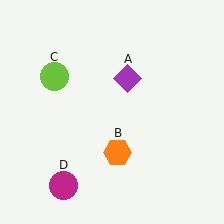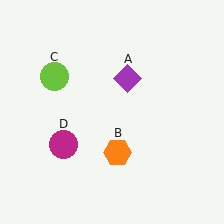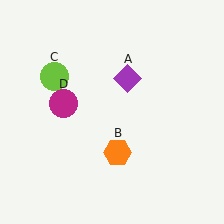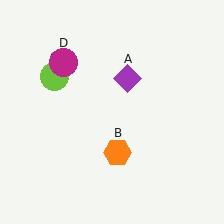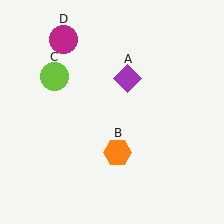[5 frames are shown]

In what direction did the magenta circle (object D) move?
The magenta circle (object D) moved up.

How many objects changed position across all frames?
1 object changed position: magenta circle (object D).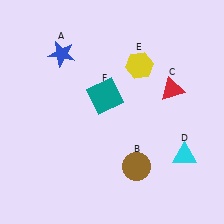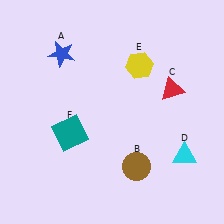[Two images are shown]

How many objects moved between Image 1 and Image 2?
1 object moved between the two images.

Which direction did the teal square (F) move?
The teal square (F) moved down.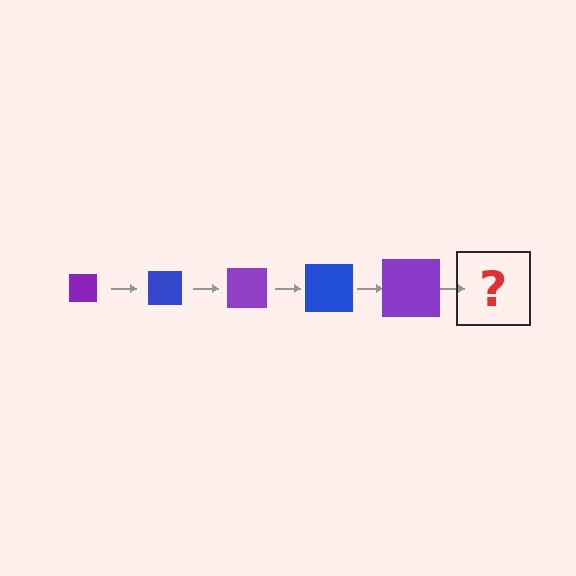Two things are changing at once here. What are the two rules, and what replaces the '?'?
The two rules are that the square grows larger each step and the color cycles through purple and blue. The '?' should be a blue square, larger than the previous one.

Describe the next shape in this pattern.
It should be a blue square, larger than the previous one.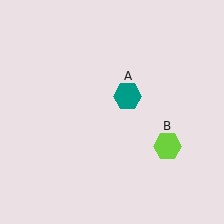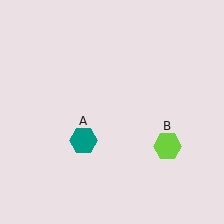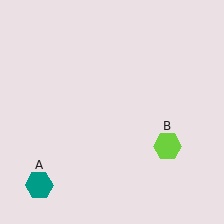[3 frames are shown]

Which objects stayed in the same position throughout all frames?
Lime hexagon (object B) remained stationary.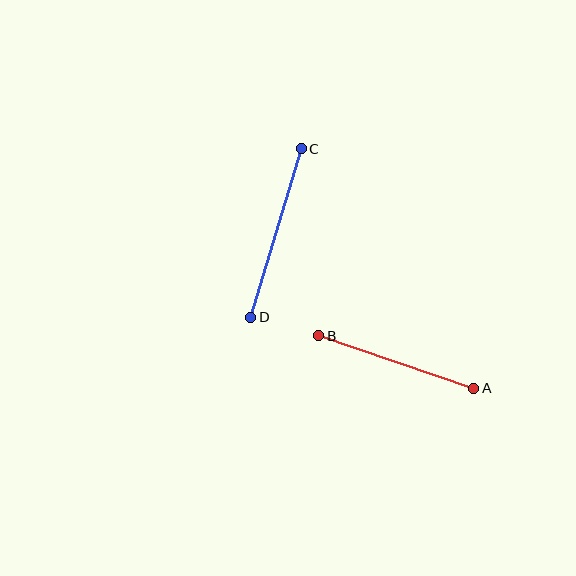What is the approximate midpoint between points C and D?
The midpoint is at approximately (276, 233) pixels.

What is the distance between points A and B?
The distance is approximately 163 pixels.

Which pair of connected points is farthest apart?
Points C and D are farthest apart.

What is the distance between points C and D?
The distance is approximately 176 pixels.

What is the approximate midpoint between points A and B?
The midpoint is at approximately (396, 362) pixels.